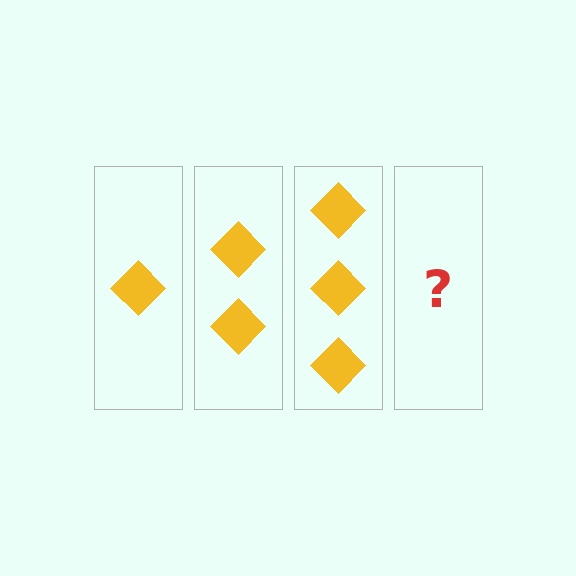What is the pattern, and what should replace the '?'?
The pattern is that each step adds one more diamond. The '?' should be 4 diamonds.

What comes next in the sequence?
The next element should be 4 diamonds.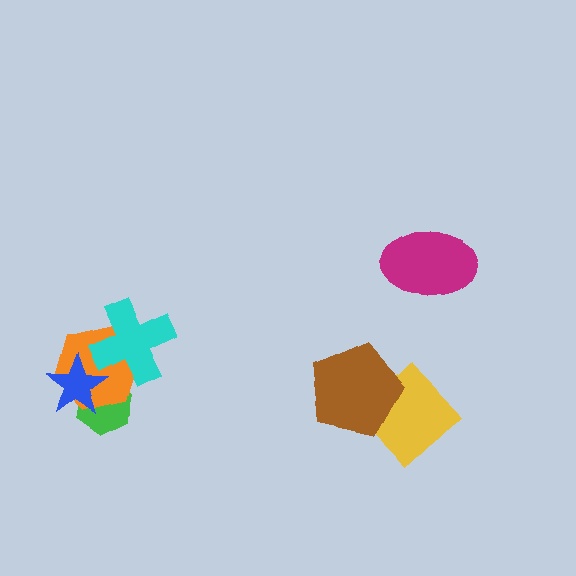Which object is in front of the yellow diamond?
The brown pentagon is in front of the yellow diamond.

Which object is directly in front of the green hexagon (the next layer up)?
The orange hexagon is directly in front of the green hexagon.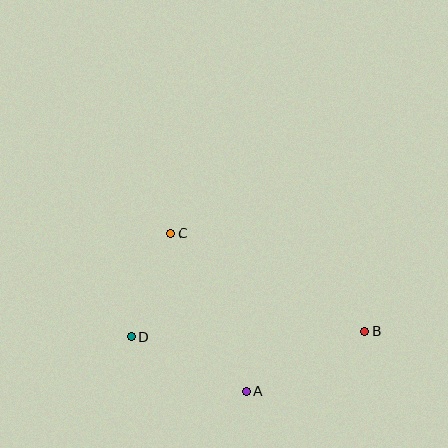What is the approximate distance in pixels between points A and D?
The distance between A and D is approximately 127 pixels.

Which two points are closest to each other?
Points C and D are closest to each other.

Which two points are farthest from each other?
Points B and D are farthest from each other.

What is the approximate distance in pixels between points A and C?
The distance between A and C is approximately 175 pixels.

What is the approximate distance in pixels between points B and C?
The distance between B and C is approximately 217 pixels.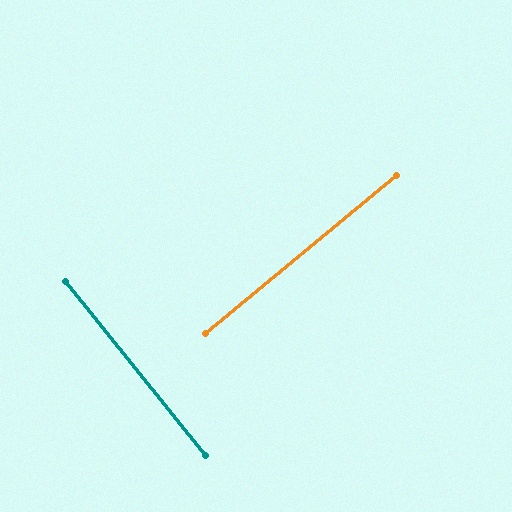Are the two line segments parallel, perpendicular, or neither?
Perpendicular — they meet at approximately 89°.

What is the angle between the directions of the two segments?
Approximately 89 degrees.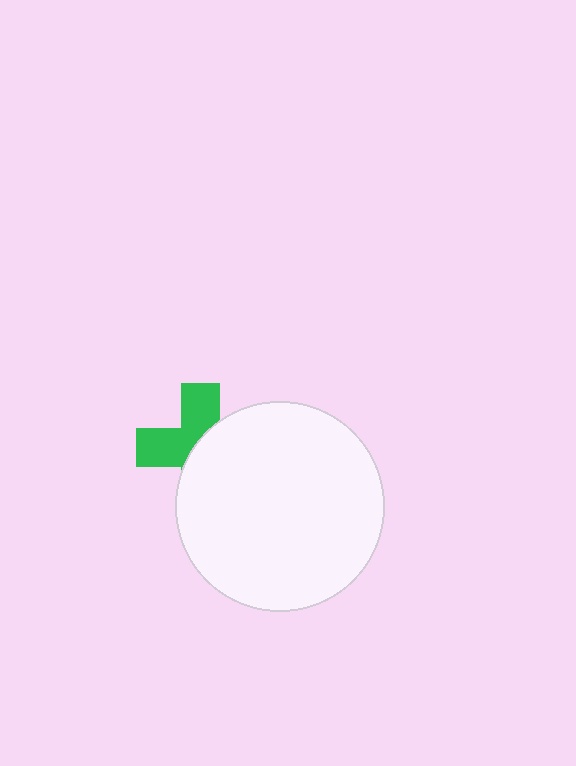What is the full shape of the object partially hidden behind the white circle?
The partially hidden object is a green cross.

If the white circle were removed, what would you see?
You would see the complete green cross.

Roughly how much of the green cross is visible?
About half of it is visible (roughly 47%).